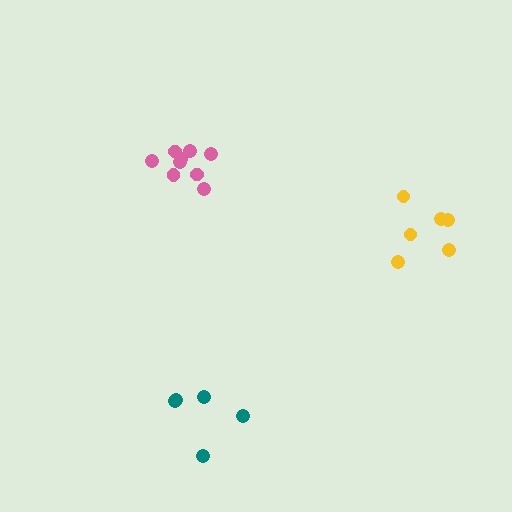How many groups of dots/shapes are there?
There are 3 groups.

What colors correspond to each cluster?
The clusters are colored: teal, pink, yellow.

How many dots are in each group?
Group 1: 5 dots, Group 2: 9 dots, Group 3: 6 dots (20 total).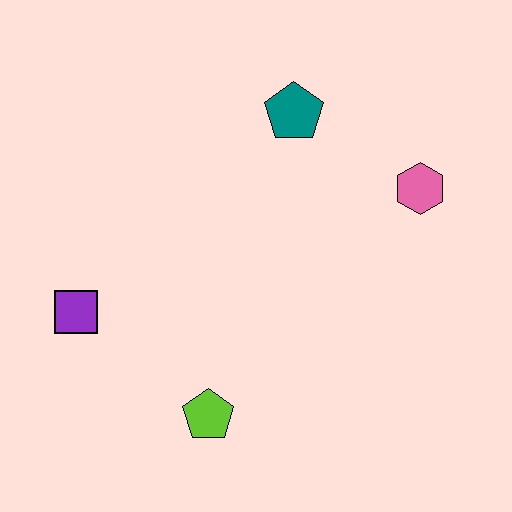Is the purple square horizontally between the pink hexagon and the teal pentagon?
No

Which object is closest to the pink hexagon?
The teal pentagon is closest to the pink hexagon.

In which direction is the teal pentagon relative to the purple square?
The teal pentagon is to the right of the purple square.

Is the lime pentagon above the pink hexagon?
No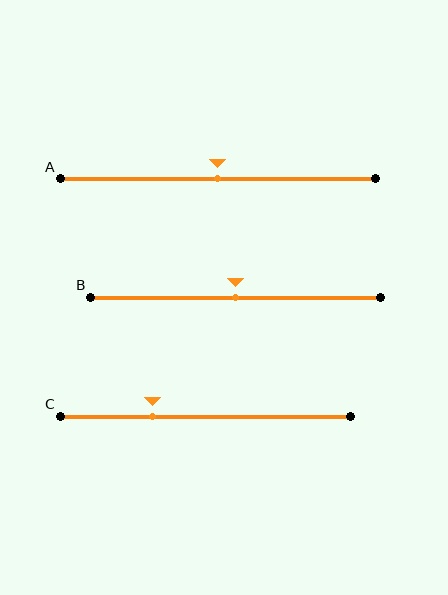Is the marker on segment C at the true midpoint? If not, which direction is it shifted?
No, the marker on segment C is shifted to the left by about 18% of the segment length.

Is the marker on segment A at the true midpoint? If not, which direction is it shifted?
Yes, the marker on segment A is at the true midpoint.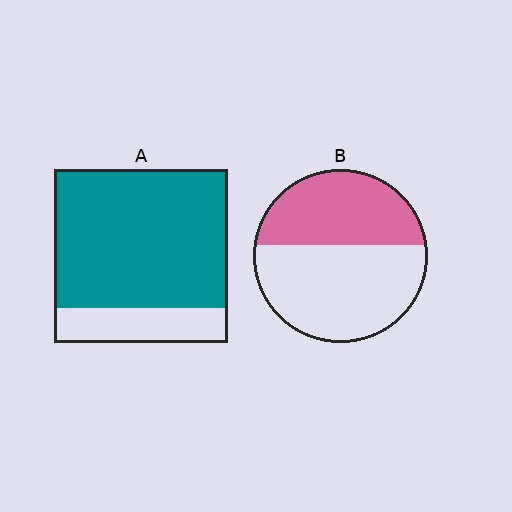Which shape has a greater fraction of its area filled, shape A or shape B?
Shape A.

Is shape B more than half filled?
No.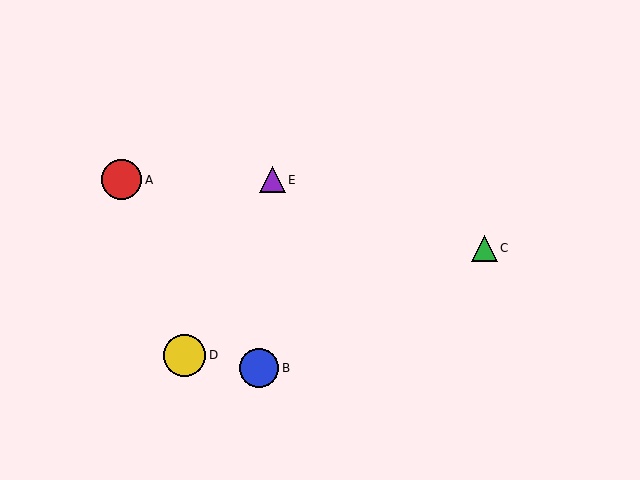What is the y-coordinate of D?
Object D is at y≈355.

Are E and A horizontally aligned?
Yes, both are at y≈180.